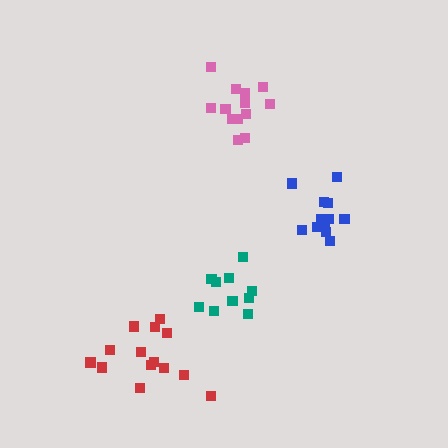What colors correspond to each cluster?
The clusters are colored: red, teal, pink, blue.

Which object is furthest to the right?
The blue cluster is rightmost.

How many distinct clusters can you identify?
There are 4 distinct clusters.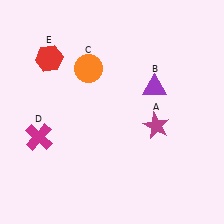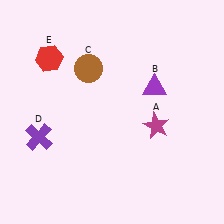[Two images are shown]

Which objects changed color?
C changed from orange to brown. D changed from magenta to purple.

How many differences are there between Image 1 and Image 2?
There are 2 differences between the two images.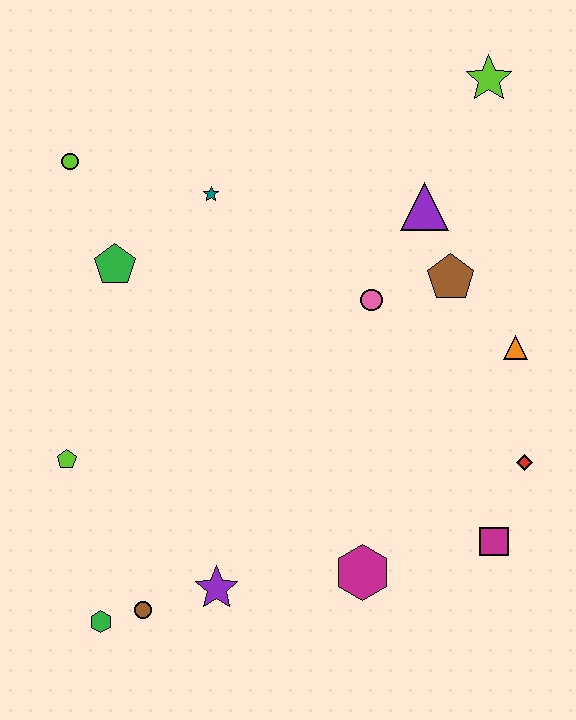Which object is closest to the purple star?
The brown circle is closest to the purple star.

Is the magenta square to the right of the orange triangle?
No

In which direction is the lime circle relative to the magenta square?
The lime circle is to the left of the magenta square.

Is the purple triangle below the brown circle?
No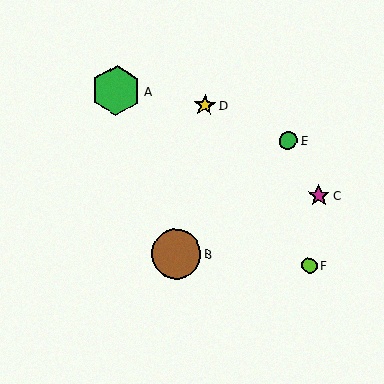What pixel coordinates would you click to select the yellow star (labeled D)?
Click at (205, 105) to select the yellow star D.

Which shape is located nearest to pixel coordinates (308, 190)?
The magenta star (labeled C) at (319, 195) is nearest to that location.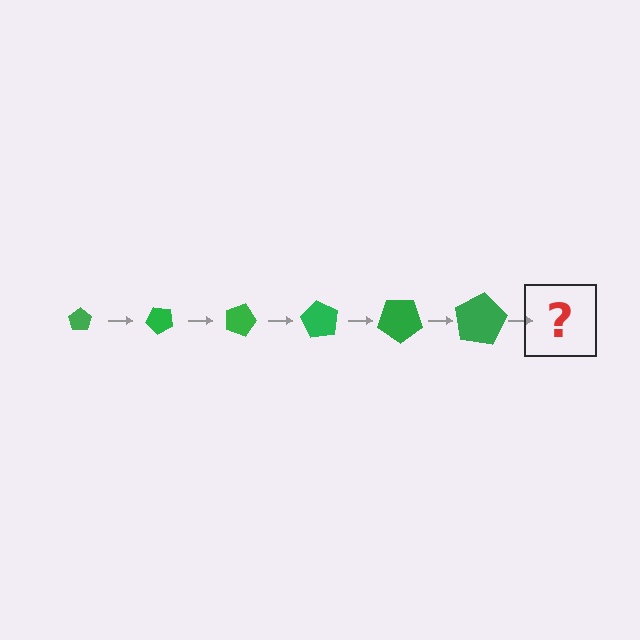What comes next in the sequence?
The next element should be a pentagon, larger than the previous one and rotated 270 degrees from the start.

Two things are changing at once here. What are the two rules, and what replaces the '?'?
The two rules are that the pentagon grows larger each step and it rotates 45 degrees each step. The '?' should be a pentagon, larger than the previous one and rotated 270 degrees from the start.